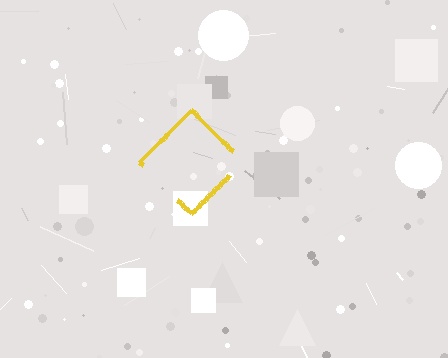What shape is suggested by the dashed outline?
The dashed outline suggests a diamond.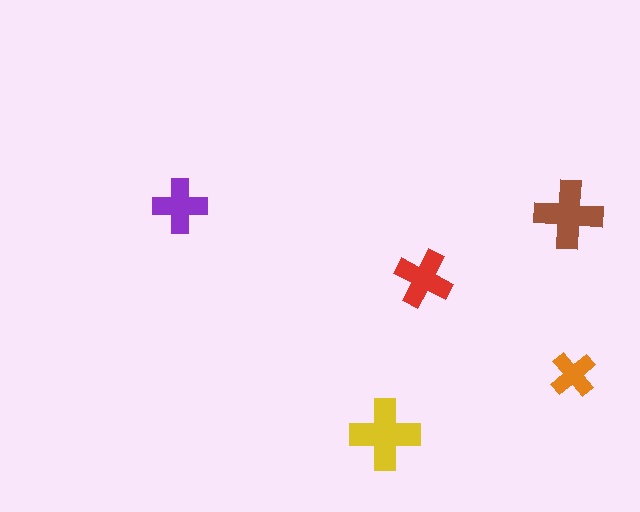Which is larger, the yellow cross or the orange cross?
The yellow one.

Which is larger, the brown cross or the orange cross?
The brown one.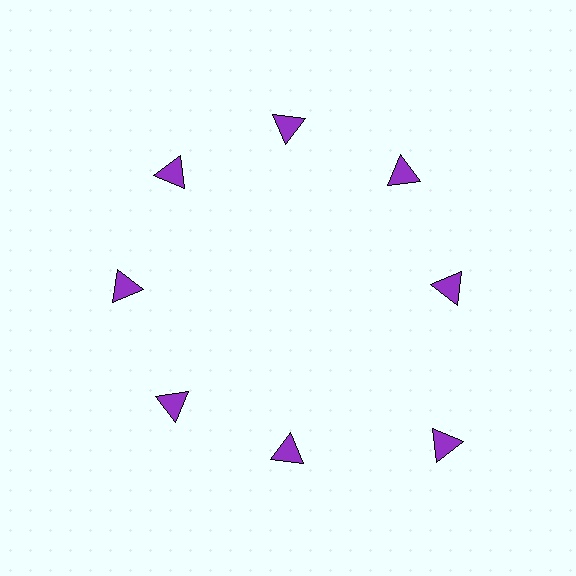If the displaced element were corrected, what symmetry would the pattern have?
It would have 8-fold rotational symmetry — the pattern would map onto itself every 45 degrees.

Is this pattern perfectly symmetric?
No. The 8 purple triangles are arranged in a ring, but one element near the 4 o'clock position is pushed outward from the center, breaking the 8-fold rotational symmetry.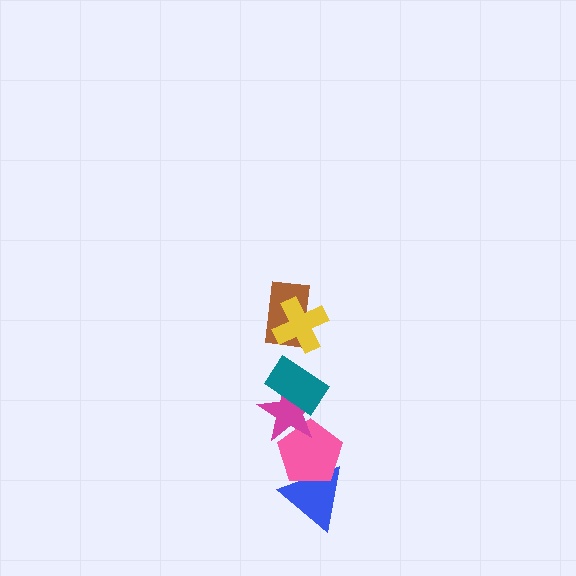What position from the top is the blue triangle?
The blue triangle is 6th from the top.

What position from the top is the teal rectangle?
The teal rectangle is 3rd from the top.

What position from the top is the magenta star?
The magenta star is 4th from the top.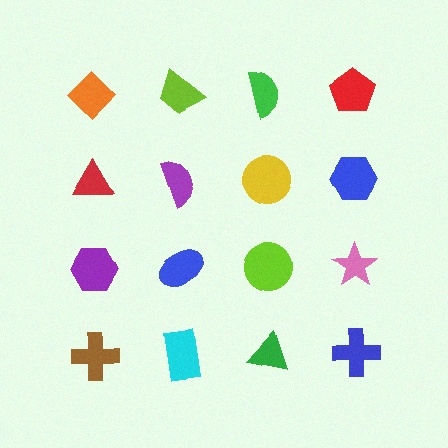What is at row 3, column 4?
A pink star.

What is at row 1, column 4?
A red pentagon.